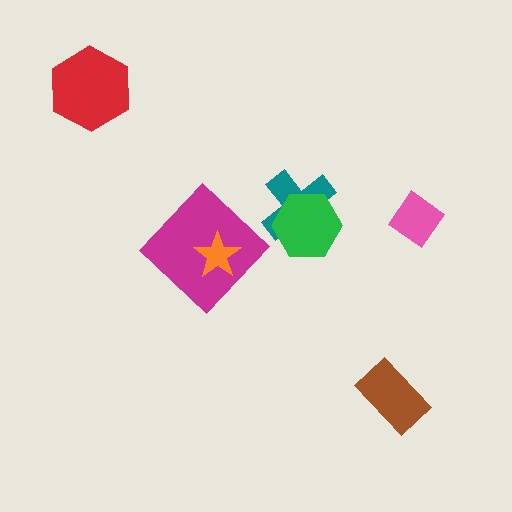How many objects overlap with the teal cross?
1 object overlaps with the teal cross.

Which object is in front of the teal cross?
The green hexagon is in front of the teal cross.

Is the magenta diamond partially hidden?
Yes, it is partially covered by another shape.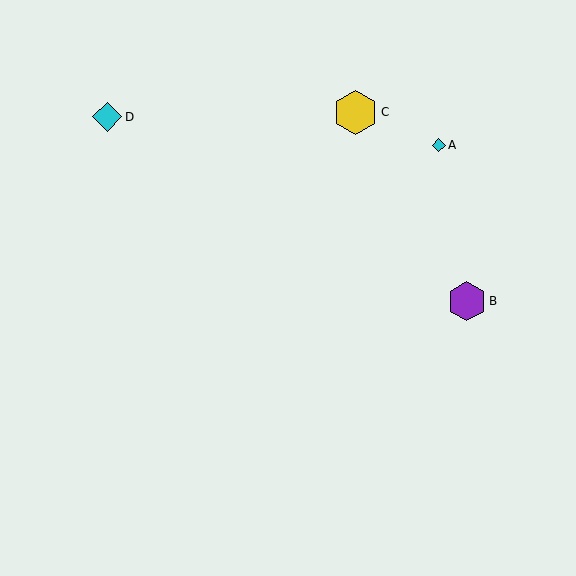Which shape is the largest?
The yellow hexagon (labeled C) is the largest.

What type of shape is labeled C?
Shape C is a yellow hexagon.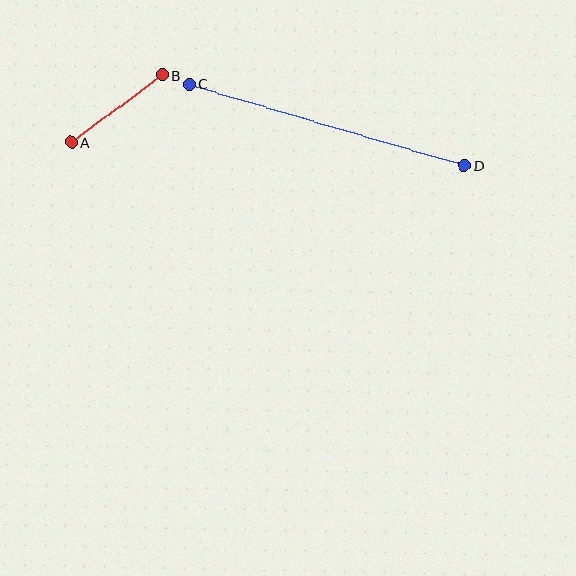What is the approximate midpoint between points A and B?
The midpoint is at approximately (117, 109) pixels.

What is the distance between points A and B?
The distance is approximately 113 pixels.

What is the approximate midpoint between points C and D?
The midpoint is at approximately (327, 125) pixels.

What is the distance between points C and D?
The distance is approximately 287 pixels.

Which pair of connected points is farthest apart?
Points C and D are farthest apart.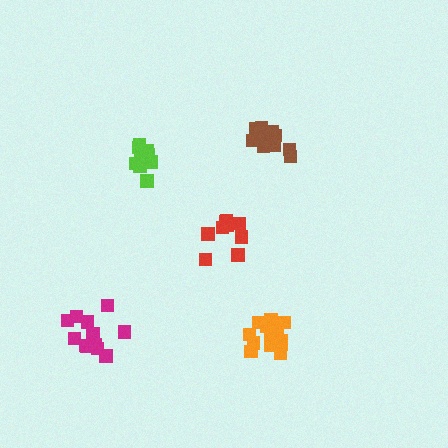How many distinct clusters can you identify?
There are 5 distinct clusters.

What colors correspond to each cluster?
The clusters are colored: orange, lime, brown, red, magenta.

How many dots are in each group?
Group 1: 13 dots, Group 2: 10 dots, Group 3: 11 dots, Group 4: 9 dots, Group 5: 12 dots (55 total).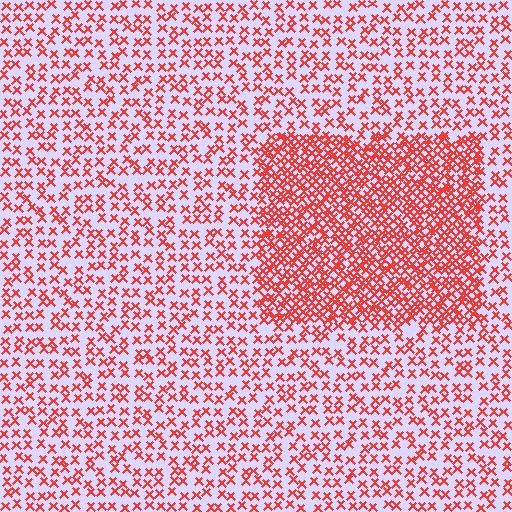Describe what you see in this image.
The image contains small red elements arranged at two different densities. A rectangle-shaped region is visible where the elements are more densely packed than the surrounding area.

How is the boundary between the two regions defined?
The boundary is defined by a change in element density (approximately 2.3x ratio). All elements are the same color, size, and shape.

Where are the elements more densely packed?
The elements are more densely packed inside the rectangle boundary.